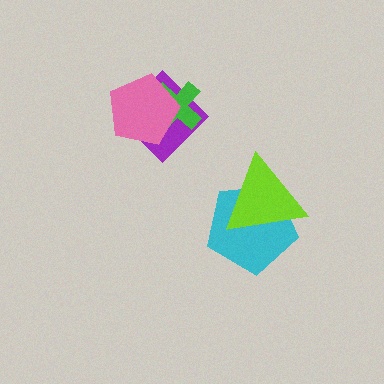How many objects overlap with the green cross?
2 objects overlap with the green cross.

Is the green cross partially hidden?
Yes, it is partially covered by another shape.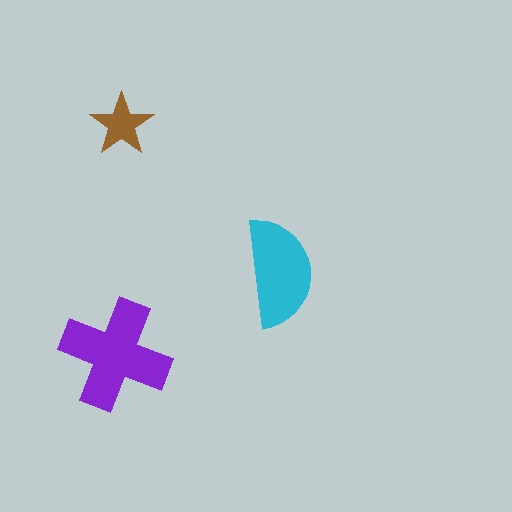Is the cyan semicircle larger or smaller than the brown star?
Larger.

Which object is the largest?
The purple cross.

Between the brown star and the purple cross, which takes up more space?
The purple cross.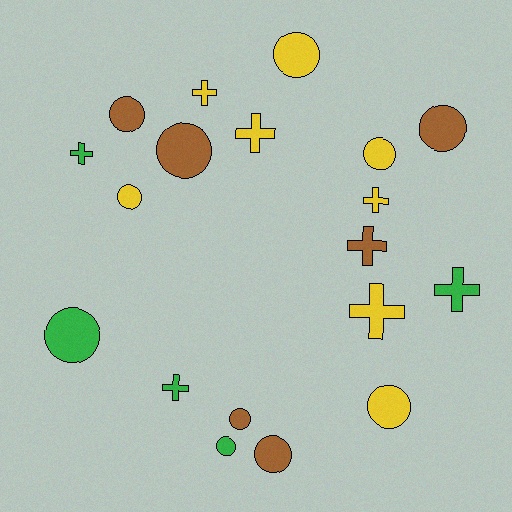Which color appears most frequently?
Yellow, with 8 objects.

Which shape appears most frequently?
Circle, with 11 objects.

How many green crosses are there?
There are 3 green crosses.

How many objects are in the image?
There are 19 objects.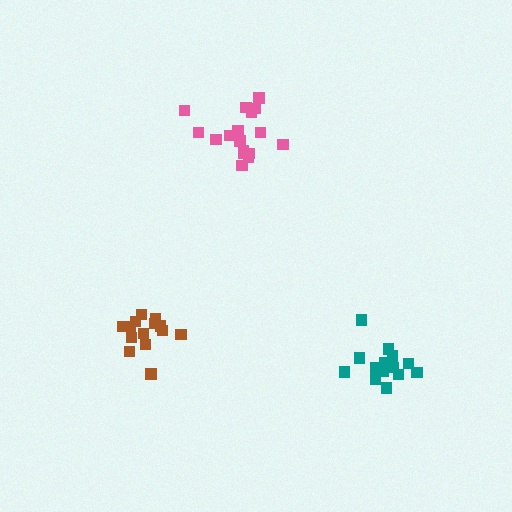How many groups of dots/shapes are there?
There are 3 groups.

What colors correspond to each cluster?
The clusters are colored: teal, brown, pink.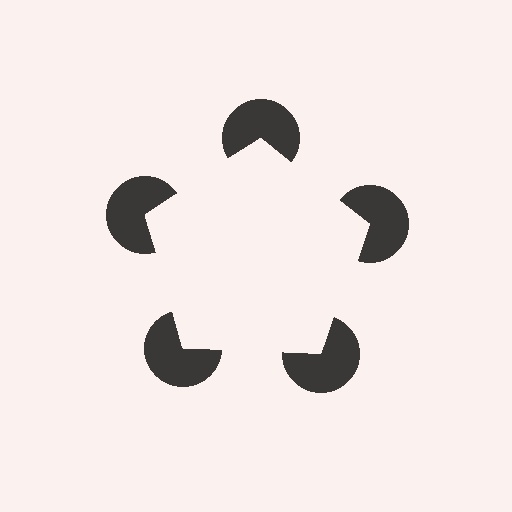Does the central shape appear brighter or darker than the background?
It typically appears slightly brighter than the background, even though no actual brightness change is drawn.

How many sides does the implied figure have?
5 sides.